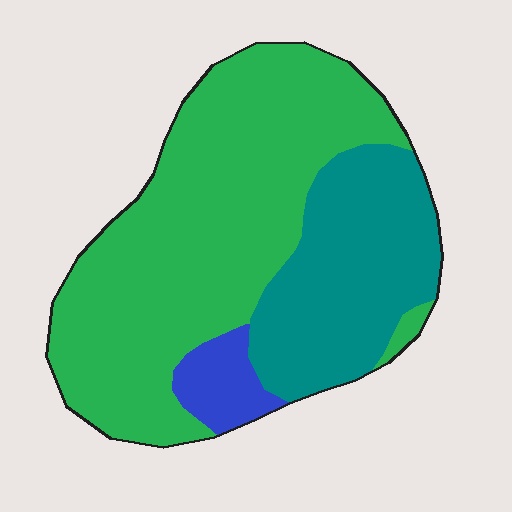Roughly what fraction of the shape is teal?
Teal covers around 30% of the shape.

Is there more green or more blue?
Green.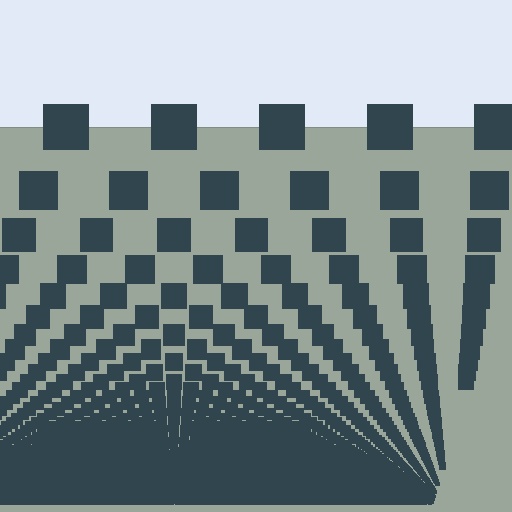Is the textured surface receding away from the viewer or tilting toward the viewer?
The surface appears to tilt toward the viewer. Texture elements get larger and sparser toward the top.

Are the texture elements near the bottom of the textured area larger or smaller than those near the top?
Smaller. The gradient is inverted — elements near the bottom are smaller and denser.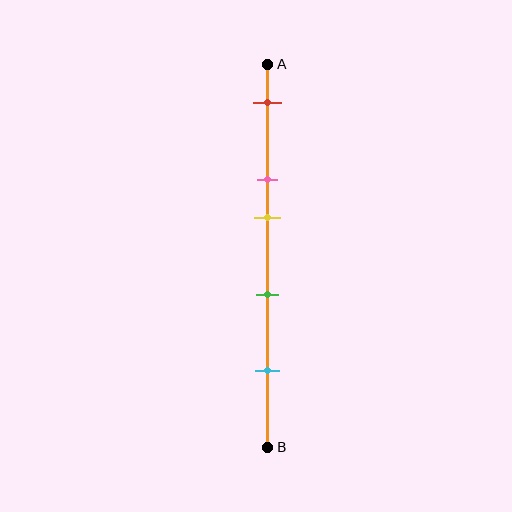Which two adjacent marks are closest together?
The pink and yellow marks are the closest adjacent pair.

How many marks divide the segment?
There are 5 marks dividing the segment.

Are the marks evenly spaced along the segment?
No, the marks are not evenly spaced.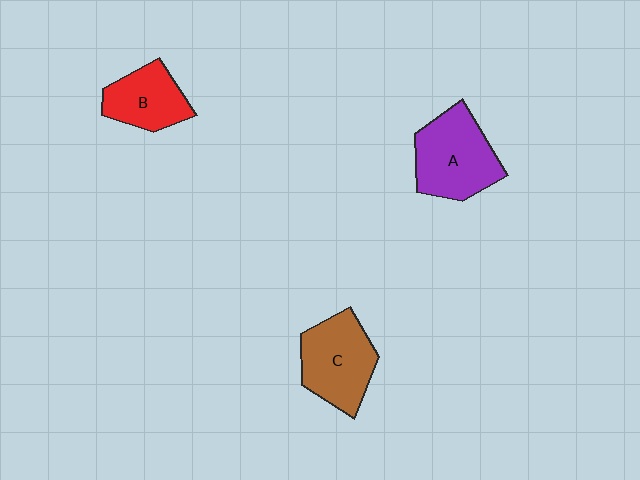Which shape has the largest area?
Shape A (purple).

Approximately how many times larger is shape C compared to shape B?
Approximately 1.3 times.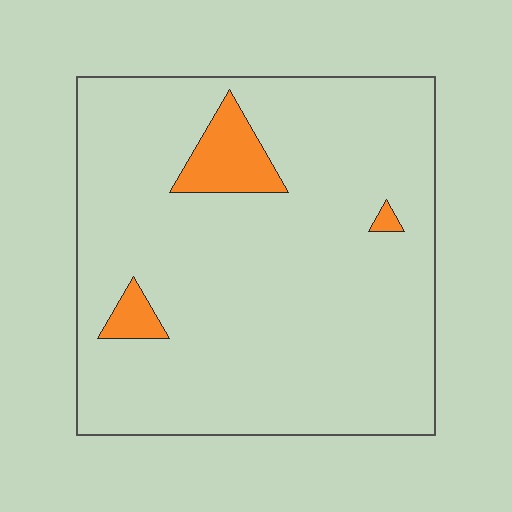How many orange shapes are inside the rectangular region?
3.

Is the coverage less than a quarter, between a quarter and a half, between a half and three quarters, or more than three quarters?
Less than a quarter.